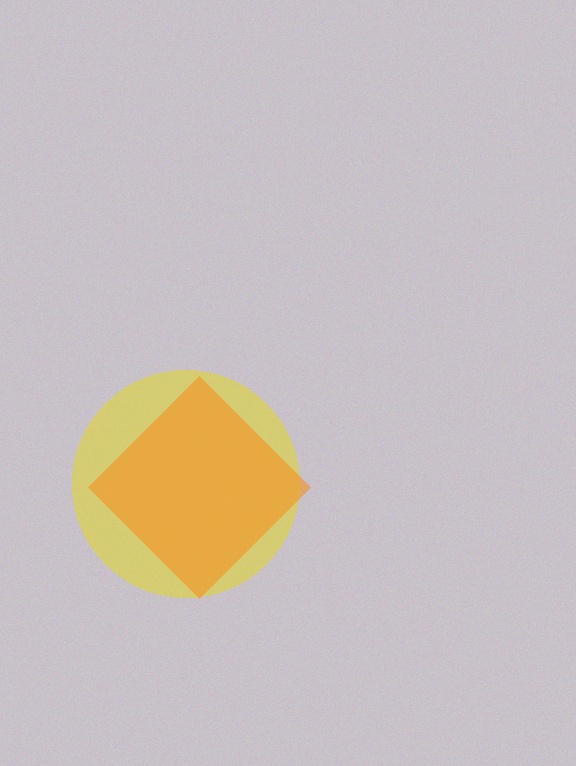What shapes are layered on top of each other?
The layered shapes are: a yellow circle, an orange diamond.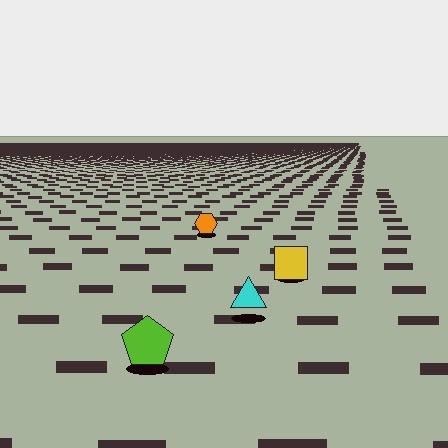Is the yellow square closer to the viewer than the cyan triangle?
No. The cyan triangle is closer — you can tell from the texture gradient: the ground texture is coarser near it.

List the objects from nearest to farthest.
From nearest to farthest: the lime pentagon, the cyan triangle, the yellow square, the orange hexagon.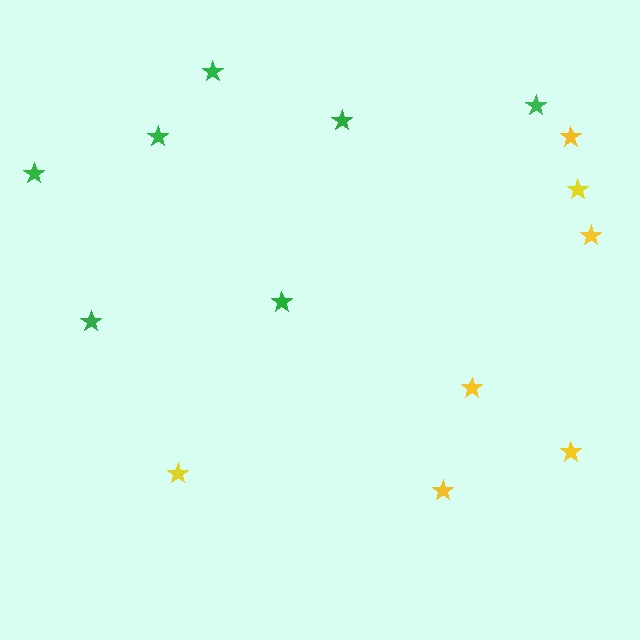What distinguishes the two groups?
There are 2 groups: one group of green stars (7) and one group of yellow stars (7).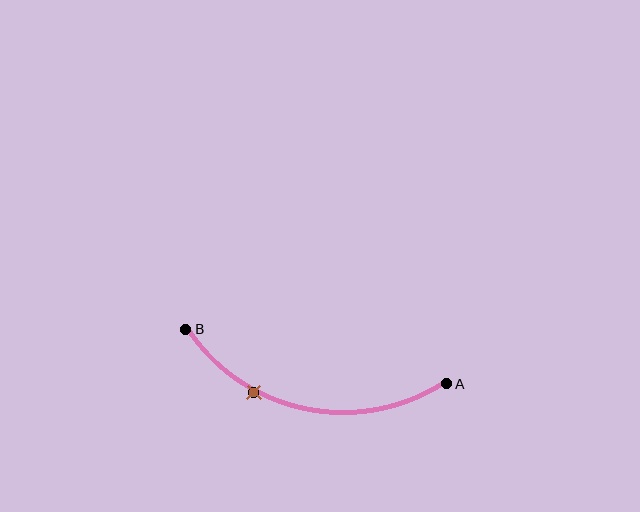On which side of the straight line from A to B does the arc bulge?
The arc bulges below the straight line connecting A and B.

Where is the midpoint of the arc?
The arc midpoint is the point on the curve farthest from the straight line joining A and B. It sits below that line.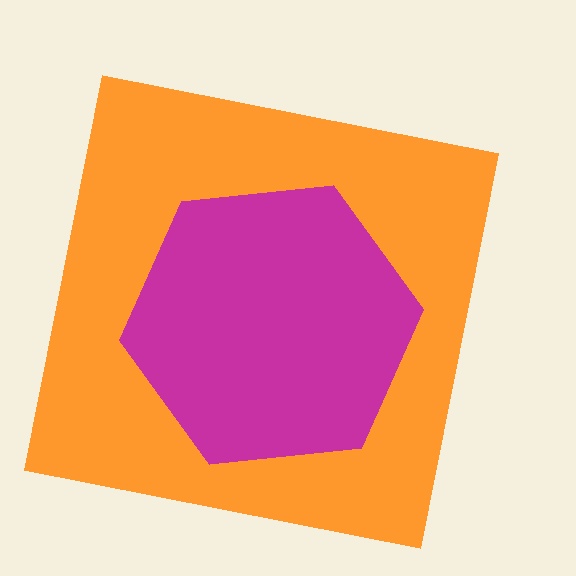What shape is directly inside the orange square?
The magenta hexagon.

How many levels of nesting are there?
2.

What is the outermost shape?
The orange square.